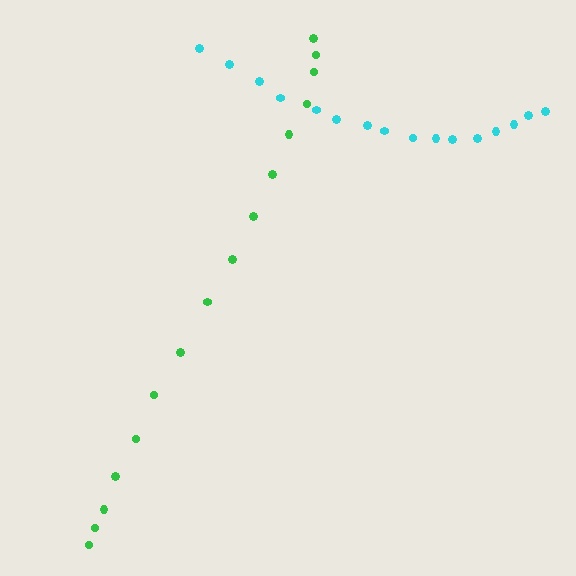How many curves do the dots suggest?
There are 2 distinct paths.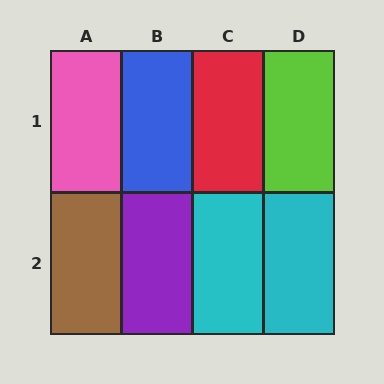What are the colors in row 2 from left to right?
Brown, purple, cyan, cyan.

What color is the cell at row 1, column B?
Blue.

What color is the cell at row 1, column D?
Lime.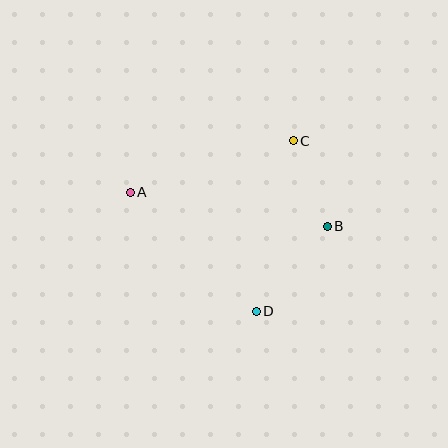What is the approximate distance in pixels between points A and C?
The distance between A and C is approximately 171 pixels.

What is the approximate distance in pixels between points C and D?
The distance between C and D is approximately 174 pixels.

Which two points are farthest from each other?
Points A and B are farthest from each other.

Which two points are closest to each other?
Points B and C are closest to each other.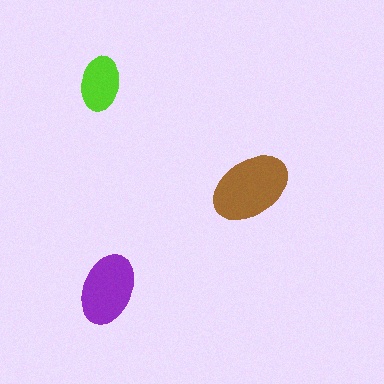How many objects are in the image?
There are 3 objects in the image.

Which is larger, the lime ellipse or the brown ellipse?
The brown one.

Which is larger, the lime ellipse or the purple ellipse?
The purple one.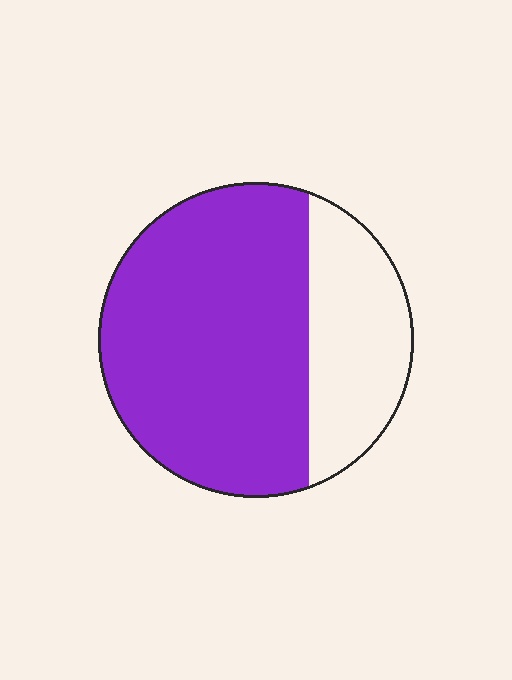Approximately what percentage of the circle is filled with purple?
Approximately 70%.